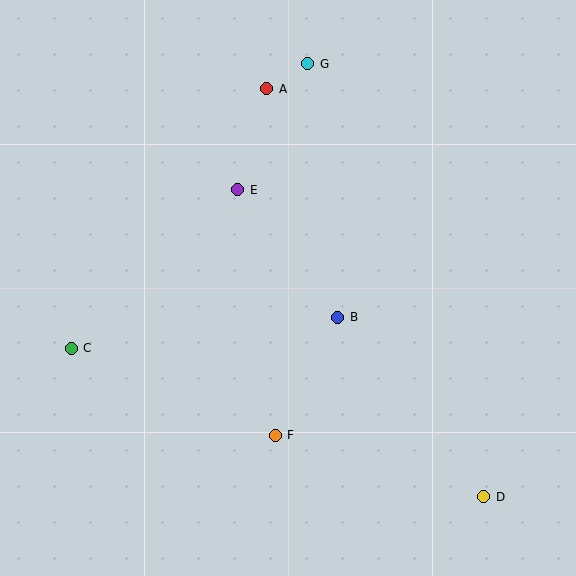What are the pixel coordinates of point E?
Point E is at (238, 190).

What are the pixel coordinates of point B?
Point B is at (338, 317).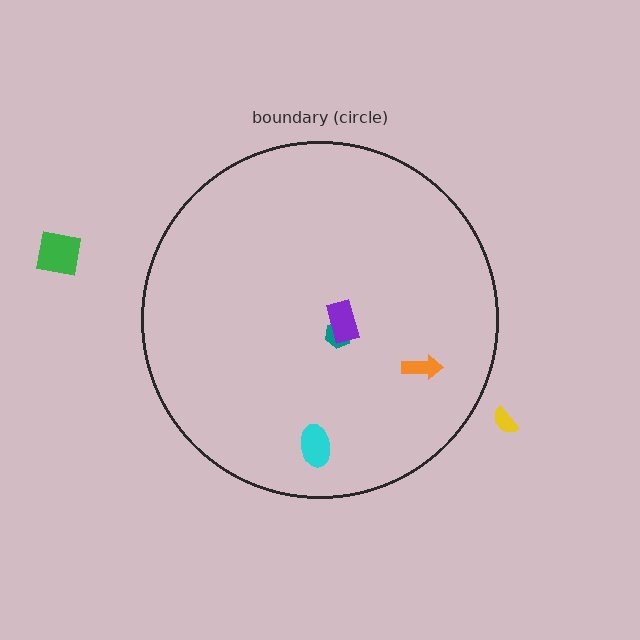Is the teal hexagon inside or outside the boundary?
Inside.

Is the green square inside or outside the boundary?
Outside.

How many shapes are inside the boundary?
4 inside, 2 outside.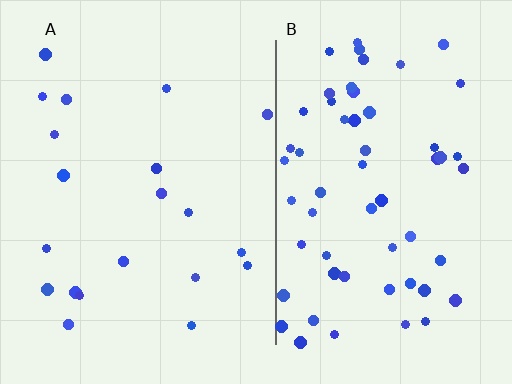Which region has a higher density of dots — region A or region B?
B (the right).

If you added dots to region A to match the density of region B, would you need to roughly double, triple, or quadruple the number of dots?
Approximately triple.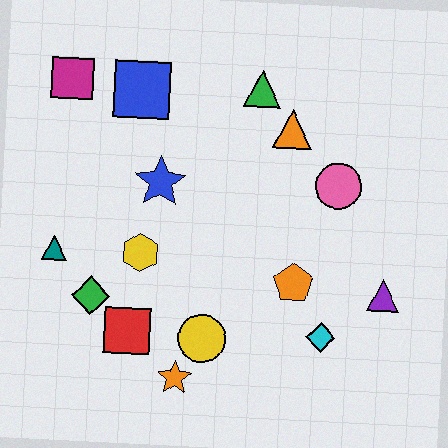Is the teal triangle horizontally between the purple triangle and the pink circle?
No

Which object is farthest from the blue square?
The purple triangle is farthest from the blue square.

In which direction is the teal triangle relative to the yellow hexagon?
The teal triangle is to the left of the yellow hexagon.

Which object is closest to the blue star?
The yellow hexagon is closest to the blue star.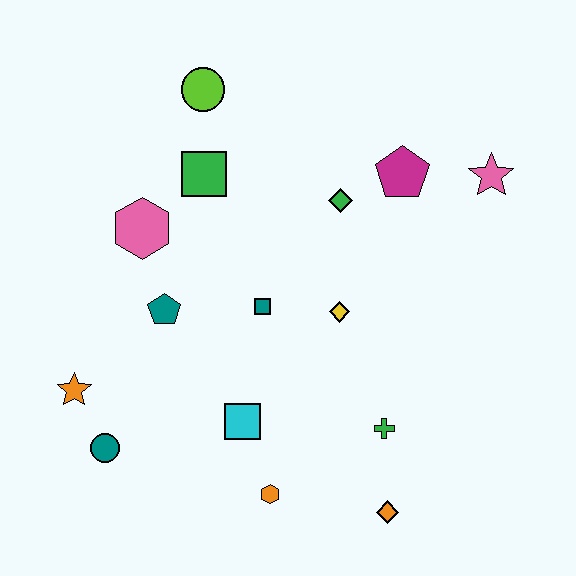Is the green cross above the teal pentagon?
No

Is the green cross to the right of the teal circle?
Yes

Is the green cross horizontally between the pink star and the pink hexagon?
Yes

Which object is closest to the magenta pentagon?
The green diamond is closest to the magenta pentagon.